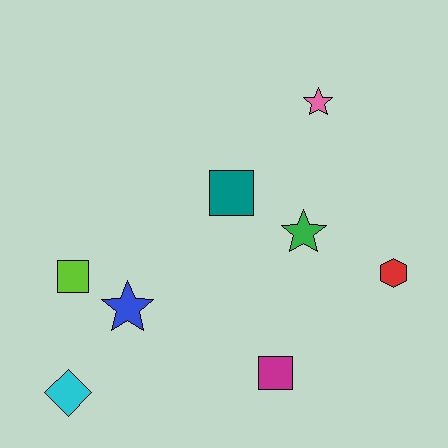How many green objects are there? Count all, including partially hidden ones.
There is 1 green object.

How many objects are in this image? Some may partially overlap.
There are 8 objects.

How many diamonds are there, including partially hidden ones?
There is 1 diamond.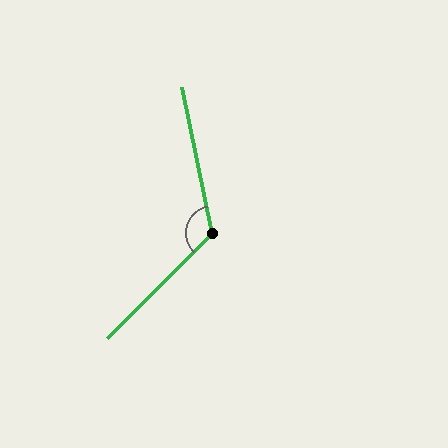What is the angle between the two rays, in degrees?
Approximately 123 degrees.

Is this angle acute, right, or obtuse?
It is obtuse.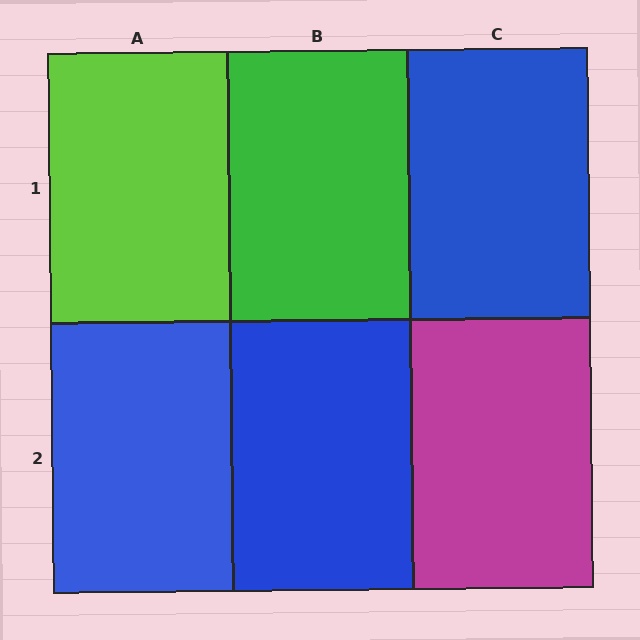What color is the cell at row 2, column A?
Blue.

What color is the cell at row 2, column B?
Blue.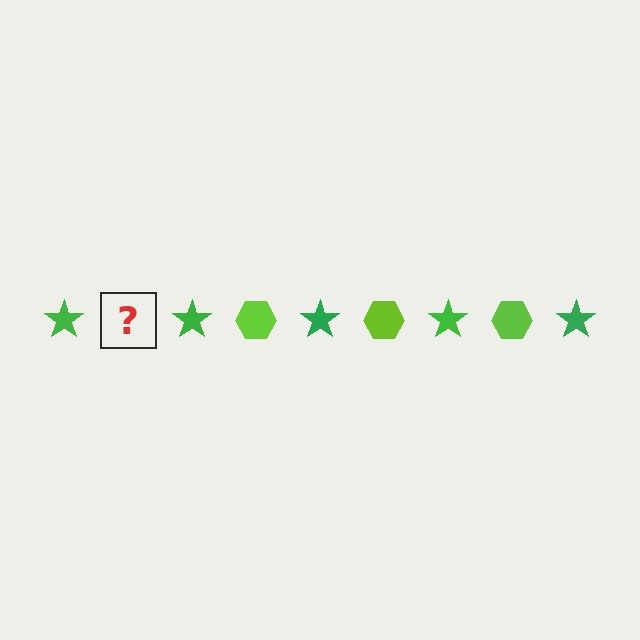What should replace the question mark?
The question mark should be replaced with a lime hexagon.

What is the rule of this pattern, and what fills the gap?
The rule is that the pattern alternates between green star and lime hexagon. The gap should be filled with a lime hexagon.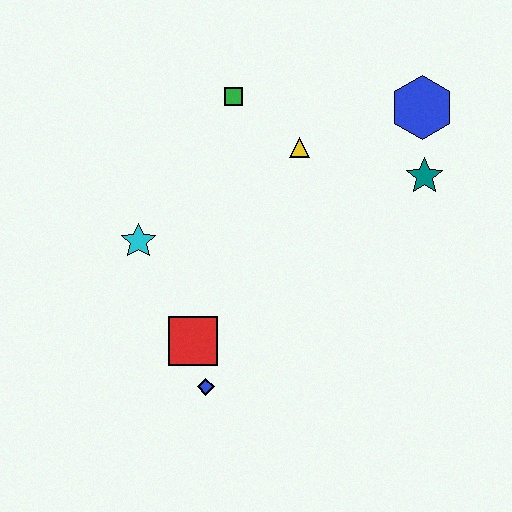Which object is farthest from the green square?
The blue diamond is farthest from the green square.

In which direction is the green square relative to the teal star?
The green square is to the left of the teal star.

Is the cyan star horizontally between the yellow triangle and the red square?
No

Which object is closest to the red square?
The blue diamond is closest to the red square.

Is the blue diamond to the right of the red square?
Yes